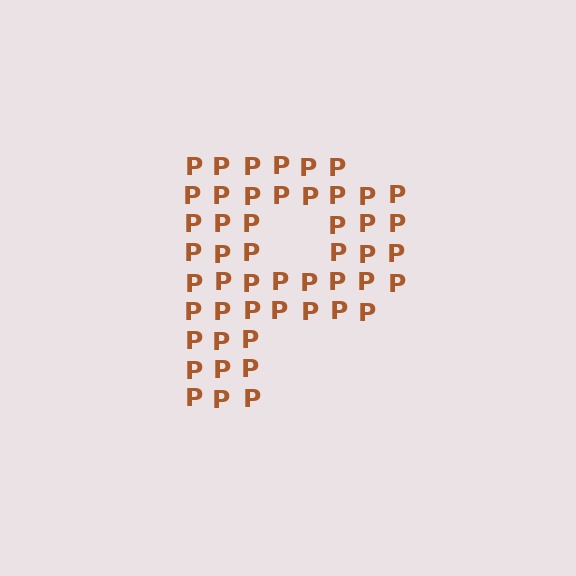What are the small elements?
The small elements are letter P's.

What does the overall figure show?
The overall figure shows the letter P.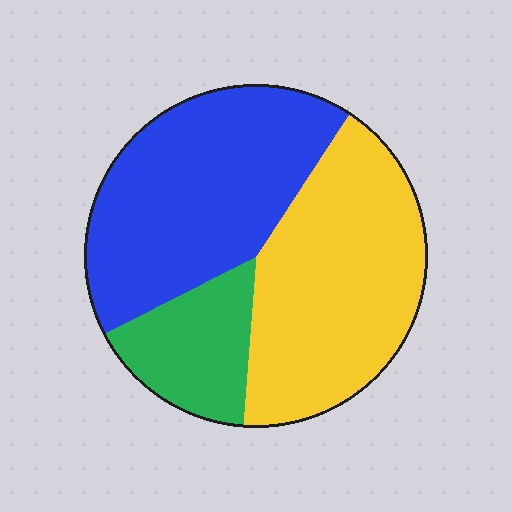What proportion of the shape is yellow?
Yellow covers roughly 40% of the shape.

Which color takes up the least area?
Green, at roughly 15%.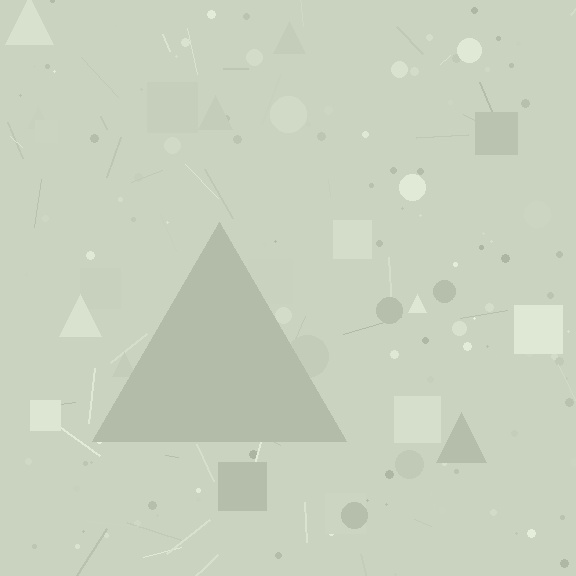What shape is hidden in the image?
A triangle is hidden in the image.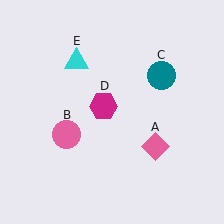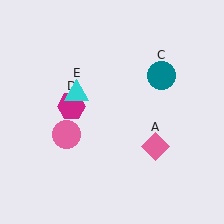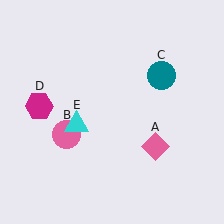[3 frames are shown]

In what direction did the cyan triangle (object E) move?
The cyan triangle (object E) moved down.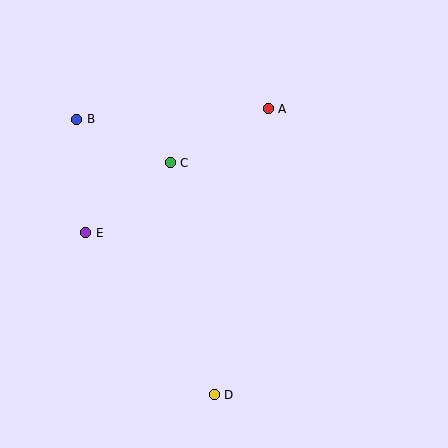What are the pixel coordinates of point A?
Point A is at (268, 109).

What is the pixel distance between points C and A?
The distance between C and A is 112 pixels.